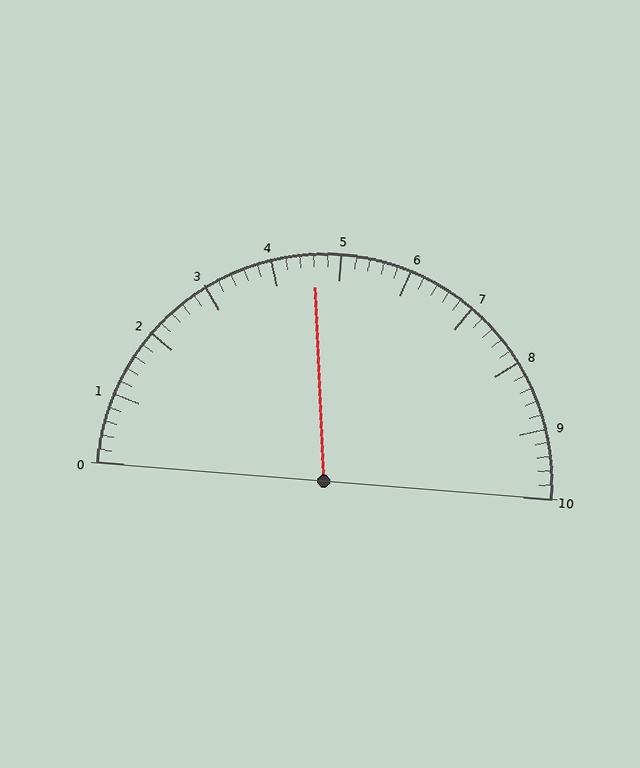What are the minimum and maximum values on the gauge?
The gauge ranges from 0 to 10.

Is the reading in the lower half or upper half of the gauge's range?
The reading is in the lower half of the range (0 to 10).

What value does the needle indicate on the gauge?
The needle indicates approximately 4.6.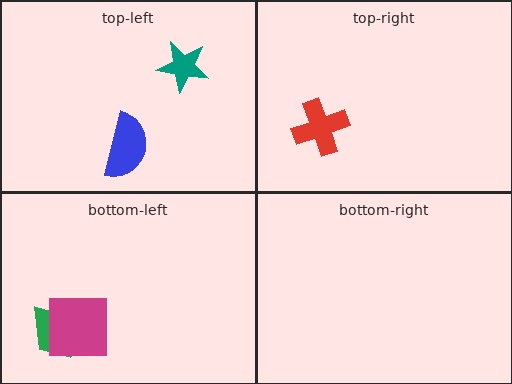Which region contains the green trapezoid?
The bottom-left region.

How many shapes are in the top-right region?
1.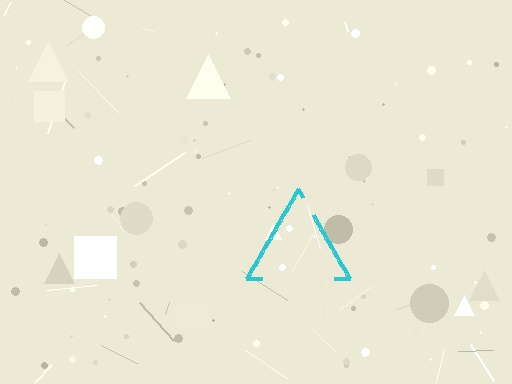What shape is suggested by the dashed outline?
The dashed outline suggests a triangle.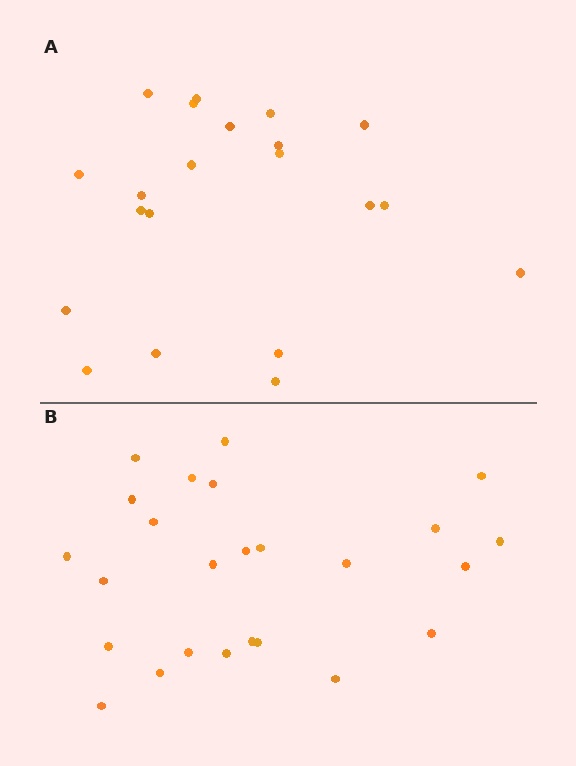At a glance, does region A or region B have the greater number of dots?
Region B (the bottom region) has more dots.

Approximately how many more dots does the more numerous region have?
Region B has about 4 more dots than region A.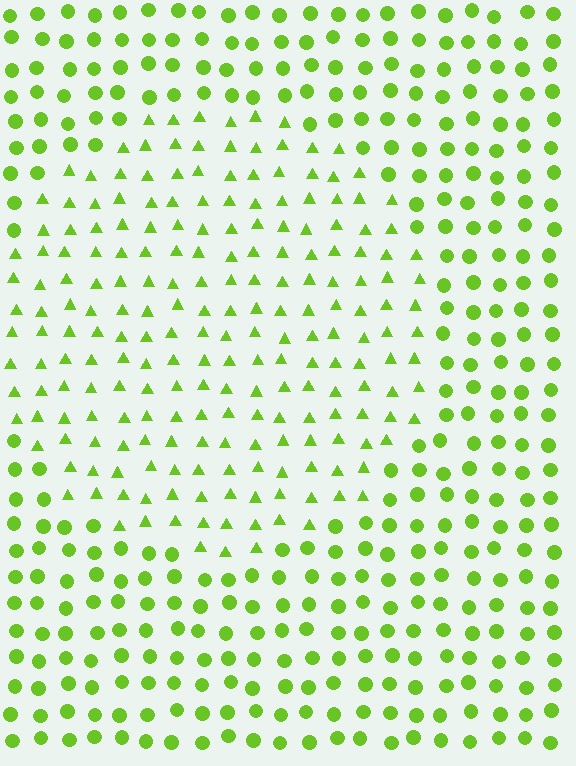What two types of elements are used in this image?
The image uses triangles inside the circle region and circles outside it.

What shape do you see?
I see a circle.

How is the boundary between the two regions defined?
The boundary is defined by a change in element shape: triangles inside vs. circles outside. All elements share the same color and spacing.